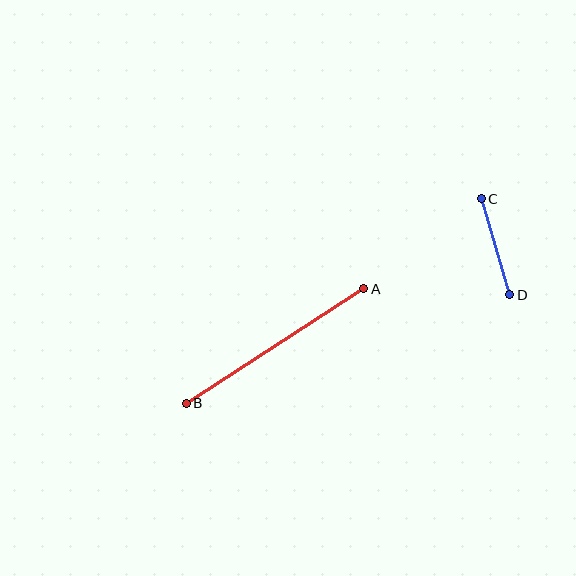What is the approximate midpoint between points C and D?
The midpoint is at approximately (495, 247) pixels.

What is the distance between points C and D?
The distance is approximately 101 pixels.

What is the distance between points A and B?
The distance is approximately 211 pixels.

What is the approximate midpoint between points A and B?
The midpoint is at approximately (275, 346) pixels.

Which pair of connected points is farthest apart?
Points A and B are farthest apart.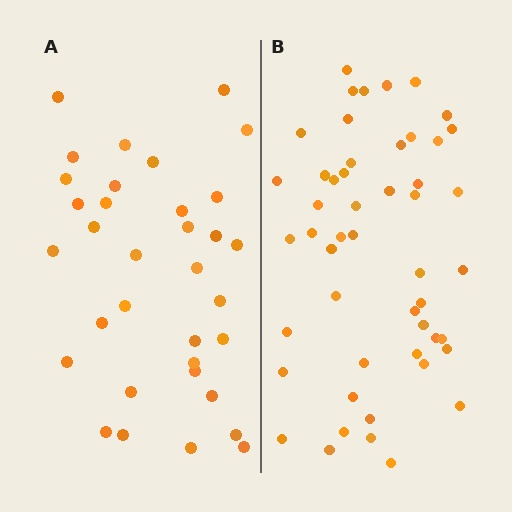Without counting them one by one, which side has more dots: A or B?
Region B (the right region) has more dots.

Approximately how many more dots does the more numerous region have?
Region B has approximately 15 more dots than region A.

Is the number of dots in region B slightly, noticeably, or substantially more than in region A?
Region B has substantially more. The ratio is roughly 1.5 to 1.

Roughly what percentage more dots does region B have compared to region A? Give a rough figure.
About 45% more.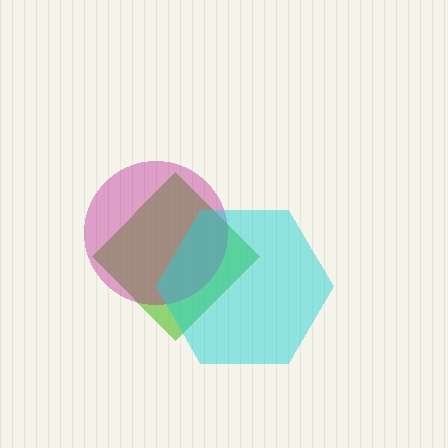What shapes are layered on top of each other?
The layered shapes are: a lime diamond, a magenta circle, a cyan hexagon.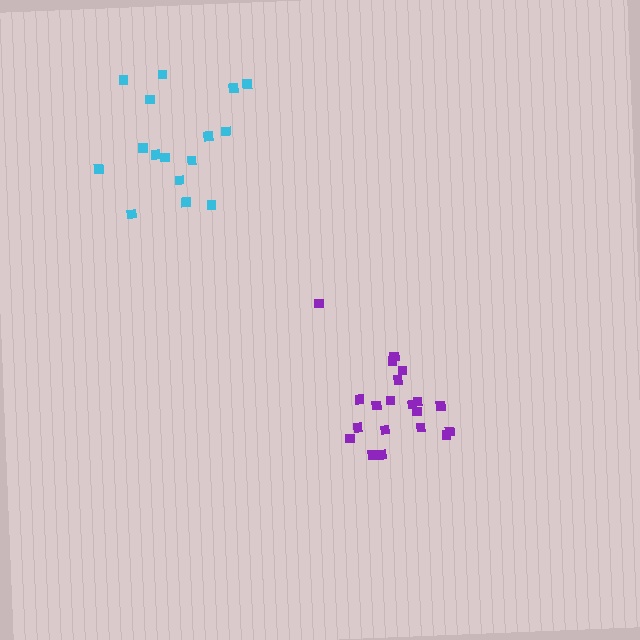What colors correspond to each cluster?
The clusters are colored: purple, cyan.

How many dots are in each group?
Group 1: 20 dots, Group 2: 16 dots (36 total).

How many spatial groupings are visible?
There are 2 spatial groupings.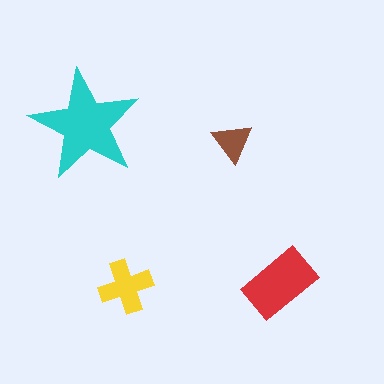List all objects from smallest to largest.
The brown triangle, the yellow cross, the red rectangle, the cyan star.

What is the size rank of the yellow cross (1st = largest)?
3rd.